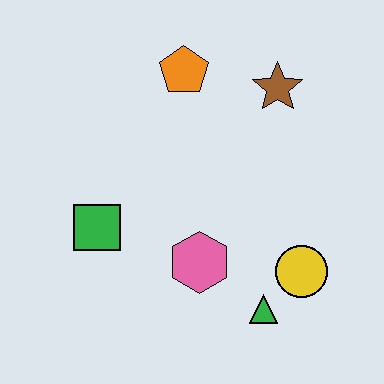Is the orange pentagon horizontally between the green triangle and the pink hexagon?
No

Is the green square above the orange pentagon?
No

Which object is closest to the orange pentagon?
The brown star is closest to the orange pentagon.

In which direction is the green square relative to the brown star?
The green square is to the left of the brown star.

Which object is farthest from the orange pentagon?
The green triangle is farthest from the orange pentagon.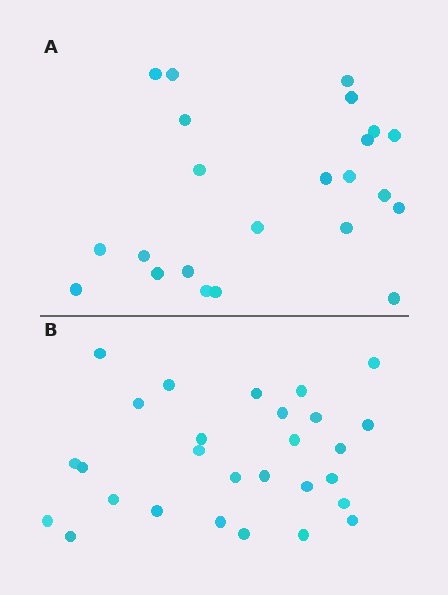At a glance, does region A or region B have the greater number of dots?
Region B (the bottom region) has more dots.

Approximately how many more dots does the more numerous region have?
Region B has about 5 more dots than region A.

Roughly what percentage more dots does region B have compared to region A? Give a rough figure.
About 20% more.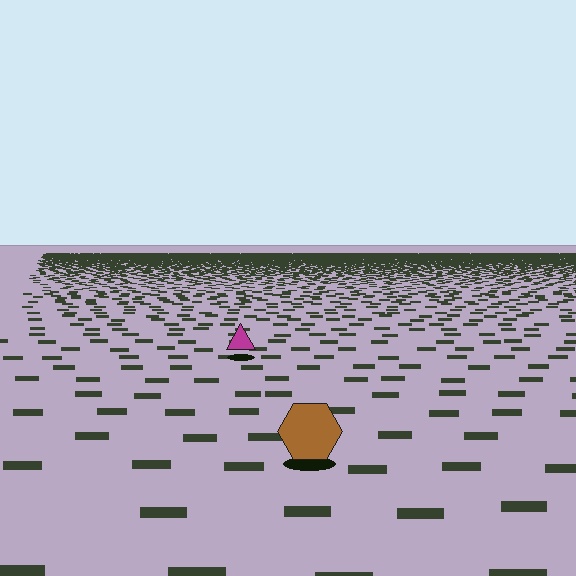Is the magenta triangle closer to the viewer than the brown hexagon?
No. The brown hexagon is closer — you can tell from the texture gradient: the ground texture is coarser near it.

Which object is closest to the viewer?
The brown hexagon is closest. The texture marks near it are larger and more spread out.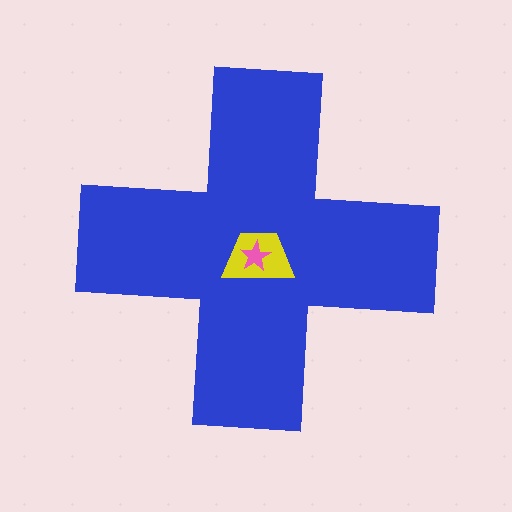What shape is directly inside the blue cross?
The yellow trapezoid.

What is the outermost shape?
The blue cross.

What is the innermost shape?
The pink star.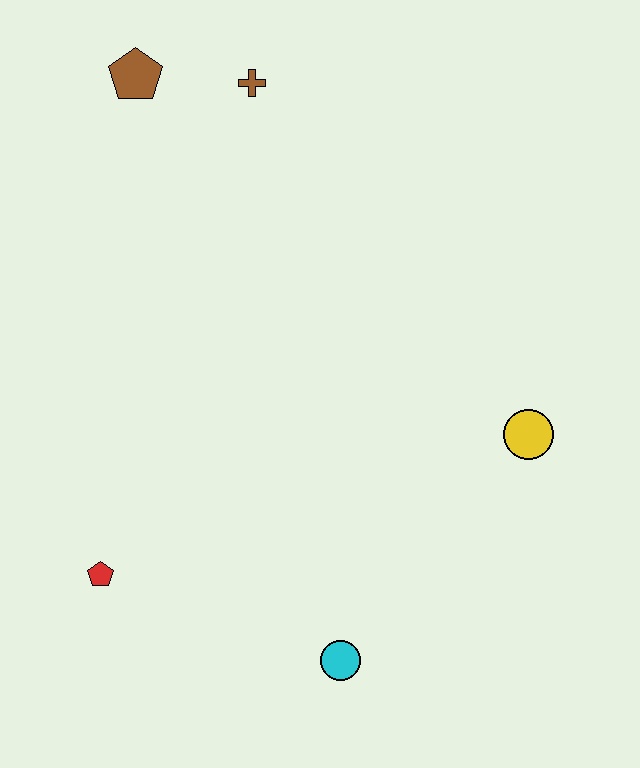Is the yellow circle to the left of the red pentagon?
No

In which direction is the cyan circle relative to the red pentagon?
The cyan circle is to the right of the red pentagon.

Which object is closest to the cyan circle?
The red pentagon is closest to the cyan circle.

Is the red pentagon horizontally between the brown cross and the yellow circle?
No